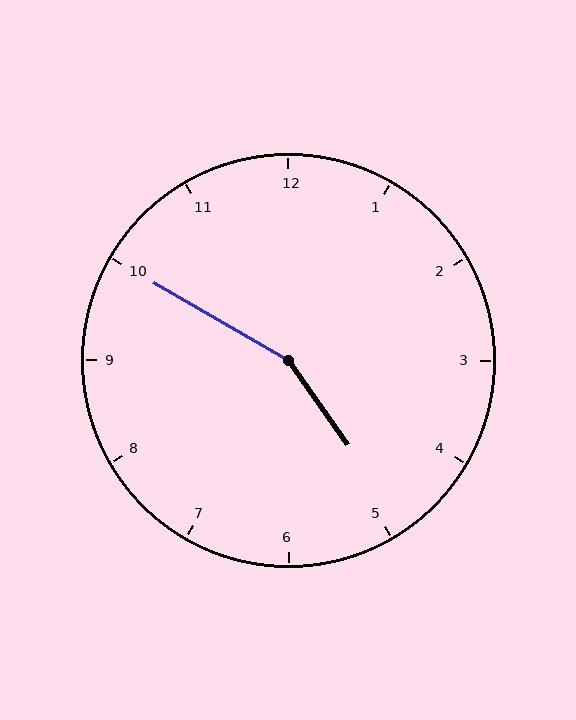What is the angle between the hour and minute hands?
Approximately 155 degrees.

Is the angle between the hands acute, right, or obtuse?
It is obtuse.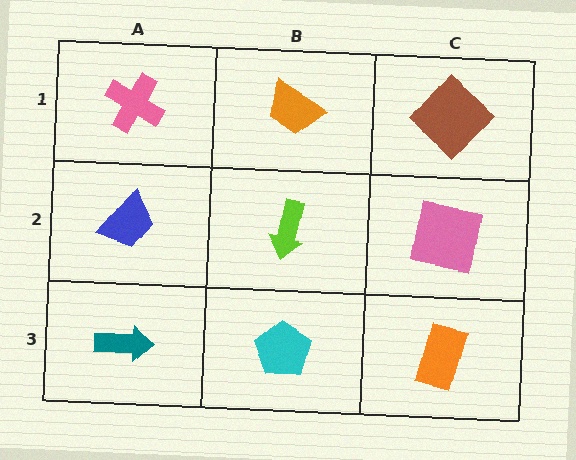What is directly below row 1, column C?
A pink square.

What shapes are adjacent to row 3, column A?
A blue trapezoid (row 2, column A), a cyan pentagon (row 3, column B).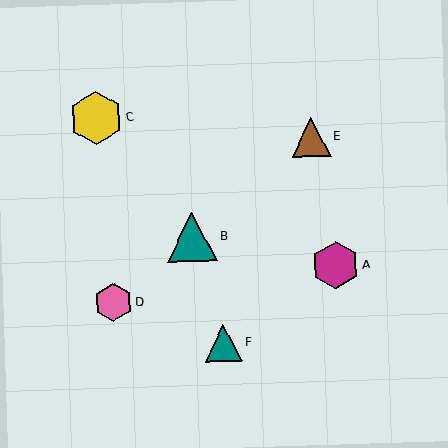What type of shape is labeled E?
Shape E is a brown triangle.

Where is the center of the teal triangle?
The center of the teal triangle is at (224, 343).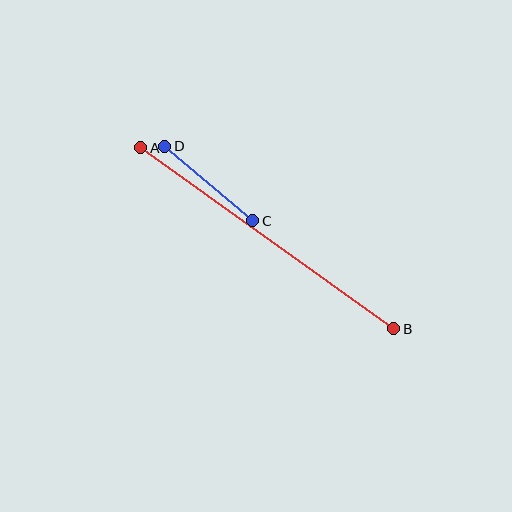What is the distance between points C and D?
The distance is approximately 115 pixels.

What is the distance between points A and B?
The distance is approximately 311 pixels.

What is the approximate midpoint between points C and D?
The midpoint is at approximately (209, 183) pixels.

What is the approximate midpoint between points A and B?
The midpoint is at approximately (267, 238) pixels.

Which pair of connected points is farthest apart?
Points A and B are farthest apart.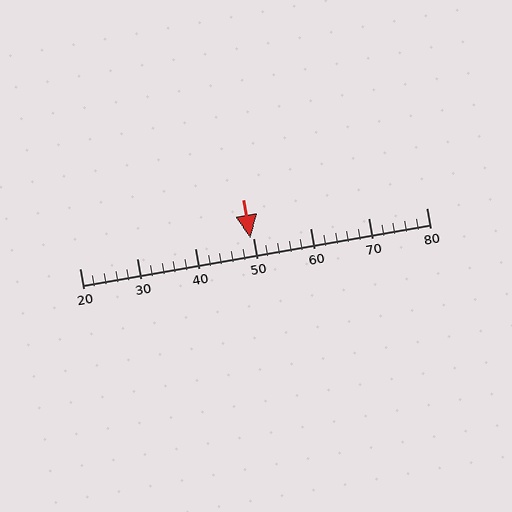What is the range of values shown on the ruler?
The ruler shows values from 20 to 80.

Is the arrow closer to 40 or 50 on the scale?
The arrow is closer to 50.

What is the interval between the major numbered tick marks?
The major tick marks are spaced 10 units apart.